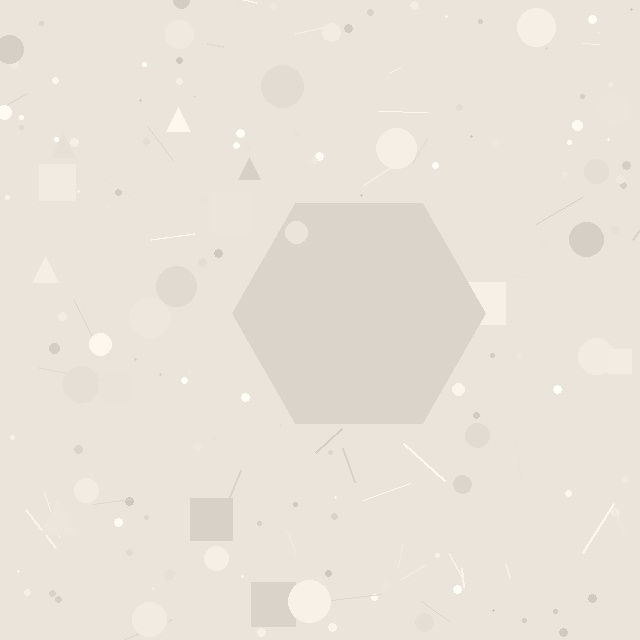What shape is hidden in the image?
A hexagon is hidden in the image.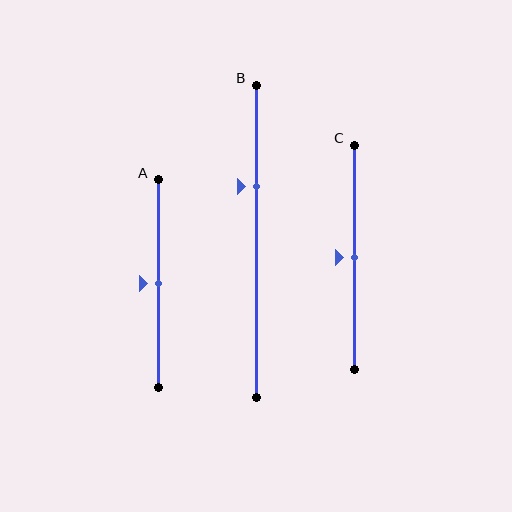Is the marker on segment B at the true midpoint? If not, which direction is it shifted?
No, the marker on segment B is shifted upward by about 18% of the segment length.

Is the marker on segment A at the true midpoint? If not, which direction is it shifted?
Yes, the marker on segment A is at the true midpoint.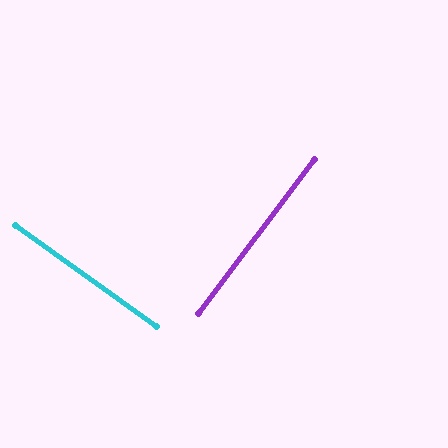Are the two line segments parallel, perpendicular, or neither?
Perpendicular — they meet at approximately 88°.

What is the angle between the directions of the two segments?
Approximately 88 degrees.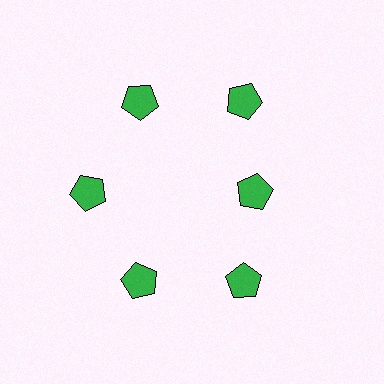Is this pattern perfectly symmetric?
No. The 6 green pentagons are arranged in a ring, but one element near the 3 o'clock position is pulled inward toward the center, breaking the 6-fold rotational symmetry.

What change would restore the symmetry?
The symmetry would be restored by moving it outward, back onto the ring so that all 6 pentagons sit at equal angles and equal distance from the center.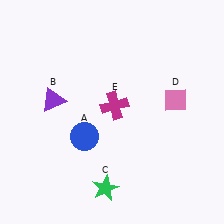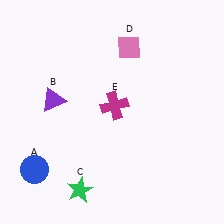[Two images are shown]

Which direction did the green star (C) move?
The green star (C) moved left.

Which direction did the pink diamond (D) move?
The pink diamond (D) moved up.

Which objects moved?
The objects that moved are: the blue circle (A), the green star (C), the pink diamond (D).